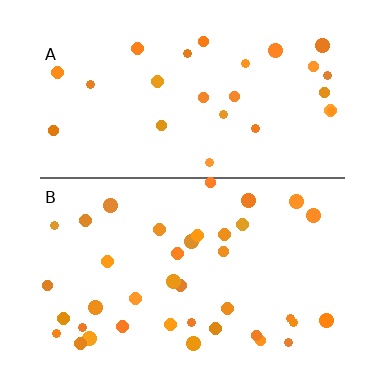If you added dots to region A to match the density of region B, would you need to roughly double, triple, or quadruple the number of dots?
Approximately double.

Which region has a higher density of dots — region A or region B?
B (the bottom).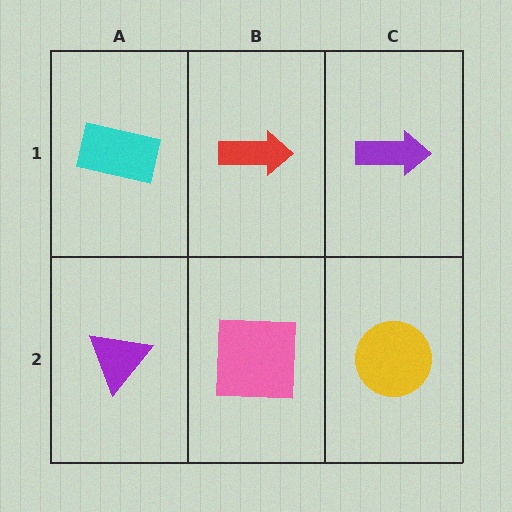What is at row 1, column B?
A red arrow.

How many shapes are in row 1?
3 shapes.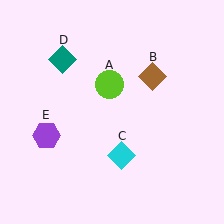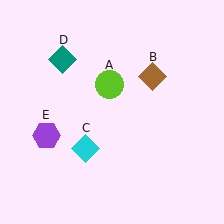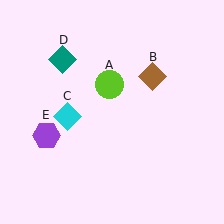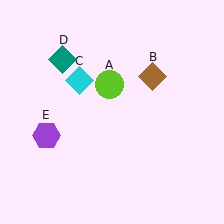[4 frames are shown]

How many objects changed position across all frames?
1 object changed position: cyan diamond (object C).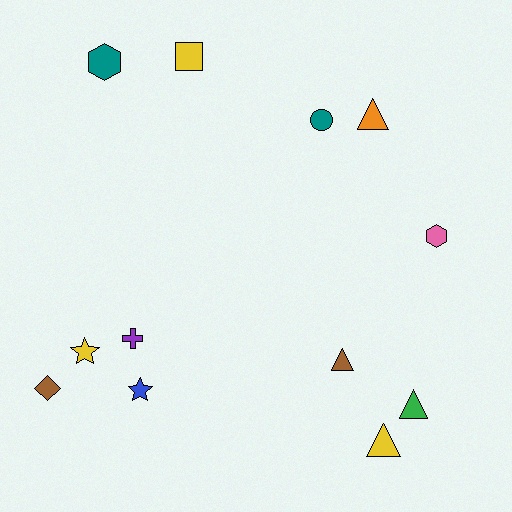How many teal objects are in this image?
There are 2 teal objects.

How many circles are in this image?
There is 1 circle.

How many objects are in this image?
There are 12 objects.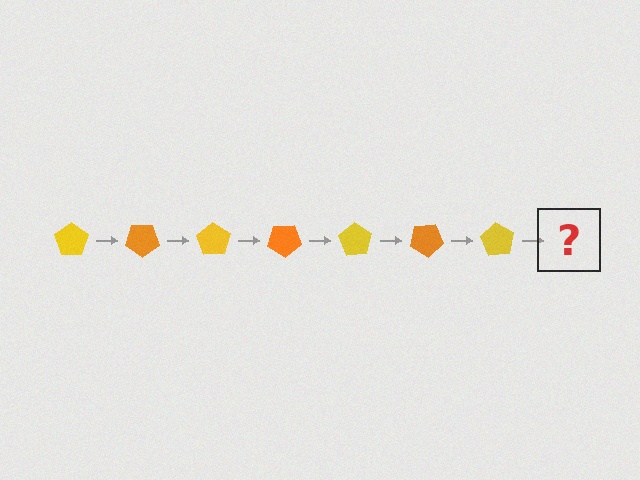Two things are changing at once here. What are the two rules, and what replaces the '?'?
The two rules are that it rotates 35 degrees each step and the color cycles through yellow and orange. The '?' should be an orange pentagon, rotated 245 degrees from the start.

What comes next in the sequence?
The next element should be an orange pentagon, rotated 245 degrees from the start.